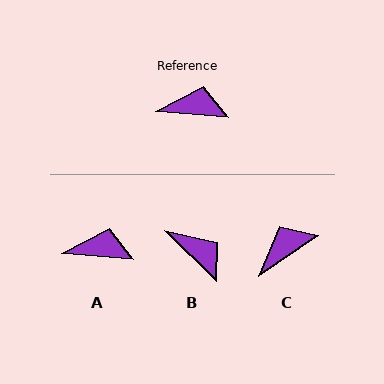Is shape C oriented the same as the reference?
No, it is off by about 39 degrees.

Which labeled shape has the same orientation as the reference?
A.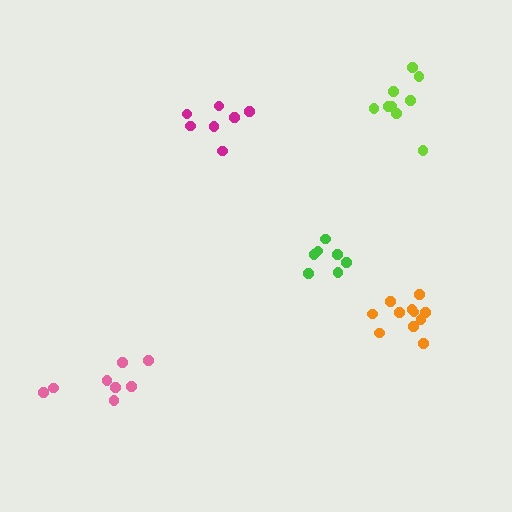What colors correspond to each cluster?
The clusters are colored: magenta, green, lime, pink, orange.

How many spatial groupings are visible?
There are 5 spatial groupings.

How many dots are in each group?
Group 1: 7 dots, Group 2: 7 dots, Group 3: 9 dots, Group 4: 8 dots, Group 5: 11 dots (42 total).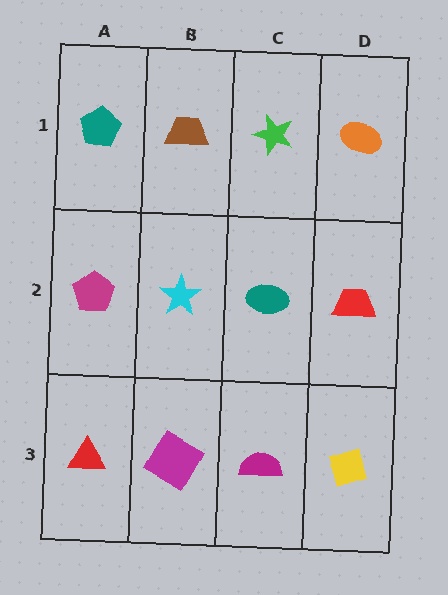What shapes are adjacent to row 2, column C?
A green star (row 1, column C), a magenta semicircle (row 3, column C), a cyan star (row 2, column B), a red trapezoid (row 2, column D).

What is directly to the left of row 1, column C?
A brown trapezoid.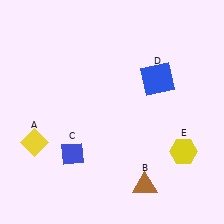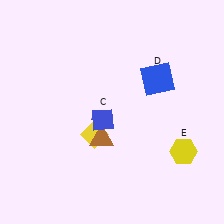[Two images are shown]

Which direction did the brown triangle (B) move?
The brown triangle (B) moved up.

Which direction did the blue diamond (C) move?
The blue diamond (C) moved up.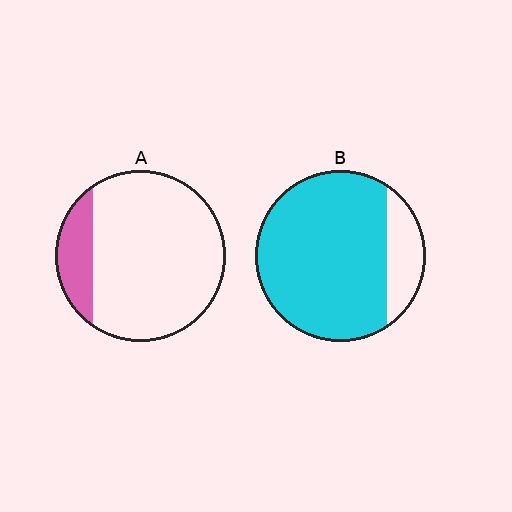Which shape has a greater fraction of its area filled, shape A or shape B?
Shape B.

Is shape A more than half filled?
No.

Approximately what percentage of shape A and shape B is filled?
A is approximately 15% and B is approximately 85%.